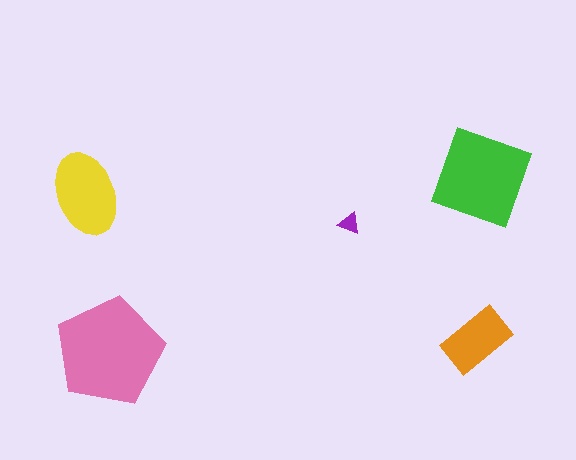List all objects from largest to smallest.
The pink pentagon, the green diamond, the yellow ellipse, the orange rectangle, the purple triangle.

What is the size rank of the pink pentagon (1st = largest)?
1st.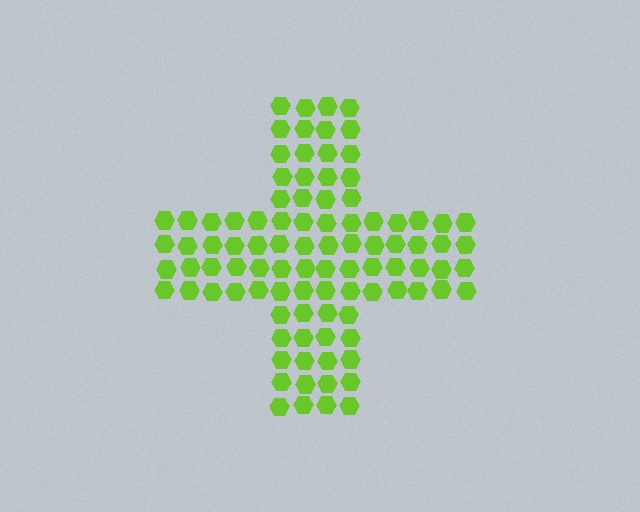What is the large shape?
The large shape is a cross.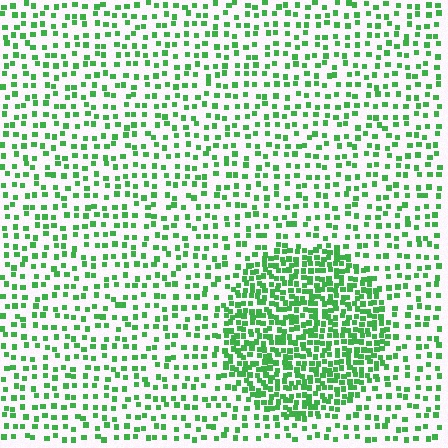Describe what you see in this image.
The image contains small green elements arranged at two different densities. A circle-shaped region is visible where the elements are more densely packed than the surrounding area.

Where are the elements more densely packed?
The elements are more densely packed inside the circle boundary.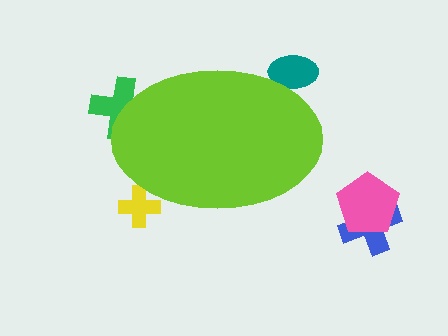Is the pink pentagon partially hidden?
No, the pink pentagon is fully visible.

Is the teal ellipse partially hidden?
Yes, the teal ellipse is partially hidden behind the lime ellipse.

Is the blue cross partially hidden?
No, the blue cross is fully visible.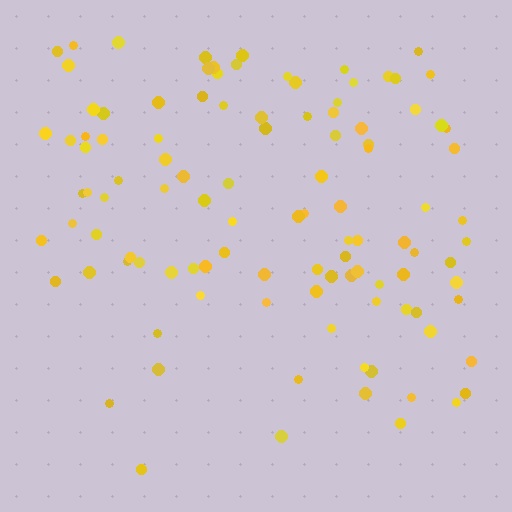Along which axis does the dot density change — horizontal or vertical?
Vertical.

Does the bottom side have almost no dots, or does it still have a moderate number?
Still a moderate number, just noticeably fewer than the top.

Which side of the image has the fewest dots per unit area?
The bottom.